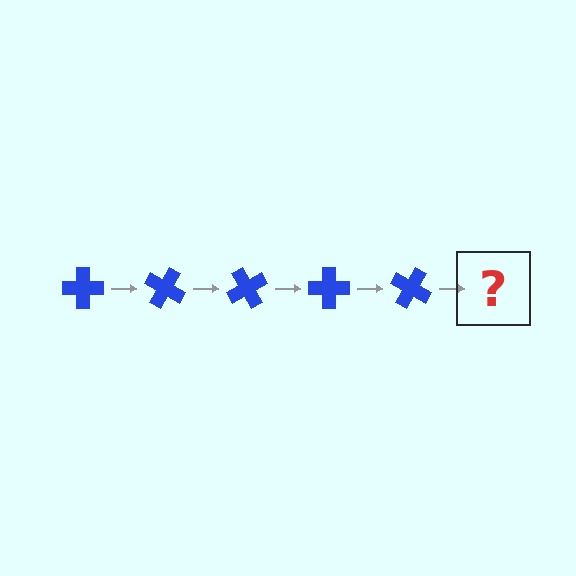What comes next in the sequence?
The next element should be a blue cross rotated 150 degrees.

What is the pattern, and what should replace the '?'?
The pattern is that the cross rotates 30 degrees each step. The '?' should be a blue cross rotated 150 degrees.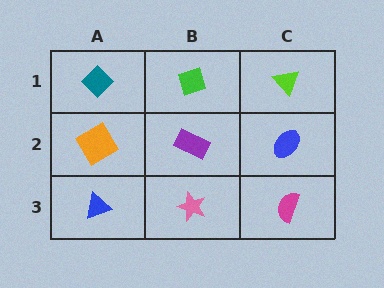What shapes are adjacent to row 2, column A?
A teal diamond (row 1, column A), a blue triangle (row 3, column A), a purple rectangle (row 2, column B).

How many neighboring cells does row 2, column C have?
3.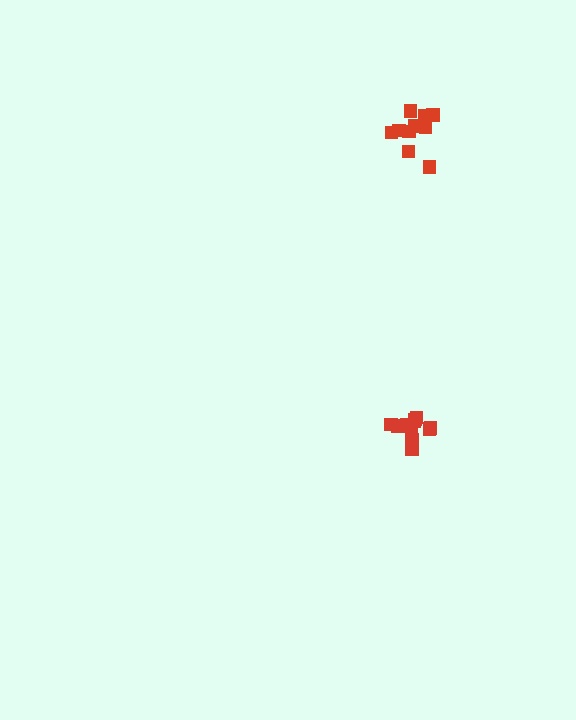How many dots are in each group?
Group 1: 10 dots, Group 2: 11 dots (21 total).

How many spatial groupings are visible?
There are 2 spatial groupings.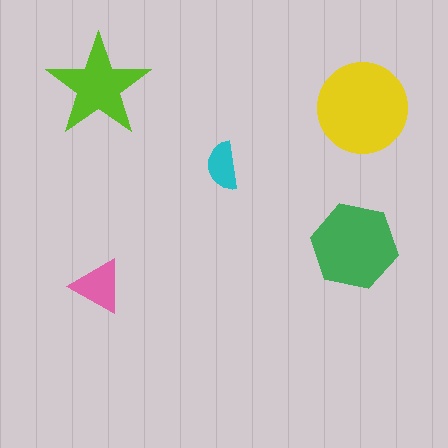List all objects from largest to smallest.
The yellow circle, the green hexagon, the lime star, the pink triangle, the cyan semicircle.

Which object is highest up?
The lime star is topmost.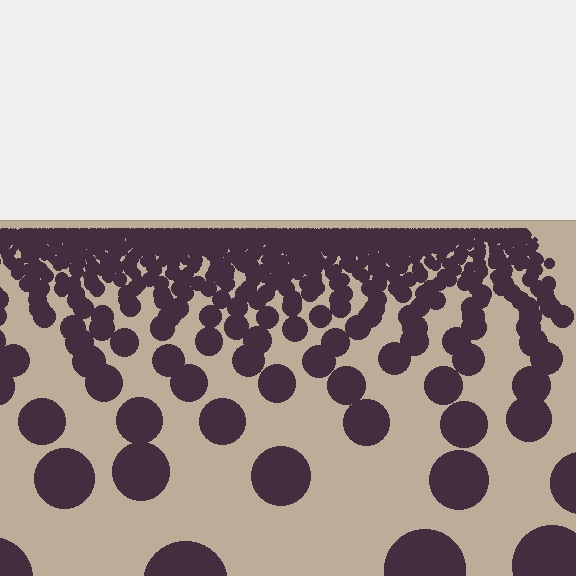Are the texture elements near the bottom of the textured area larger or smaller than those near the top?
Larger. Near the bottom, elements are closer to the viewer and appear at a bigger on-screen size.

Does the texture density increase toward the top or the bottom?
Density increases toward the top.